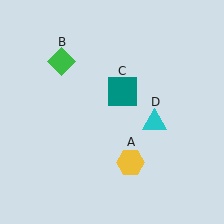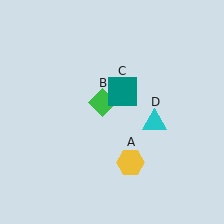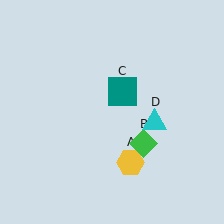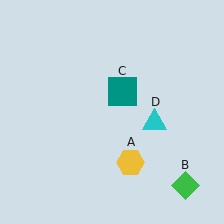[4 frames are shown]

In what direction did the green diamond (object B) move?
The green diamond (object B) moved down and to the right.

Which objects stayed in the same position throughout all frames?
Yellow hexagon (object A) and teal square (object C) and cyan triangle (object D) remained stationary.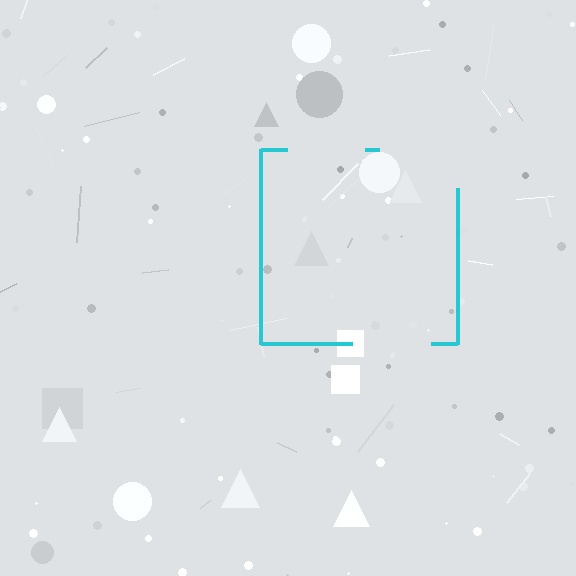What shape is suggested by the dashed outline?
The dashed outline suggests a square.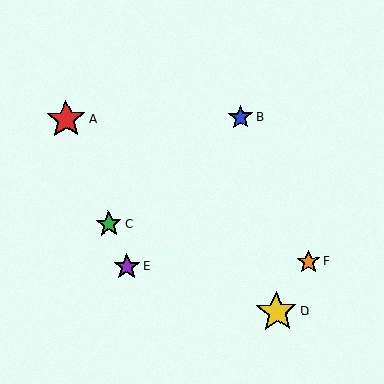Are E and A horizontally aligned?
No, E is at y≈267 and A is at y≈120.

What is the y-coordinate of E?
Object E is at y≈267.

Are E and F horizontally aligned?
Yes, both are at y≈267.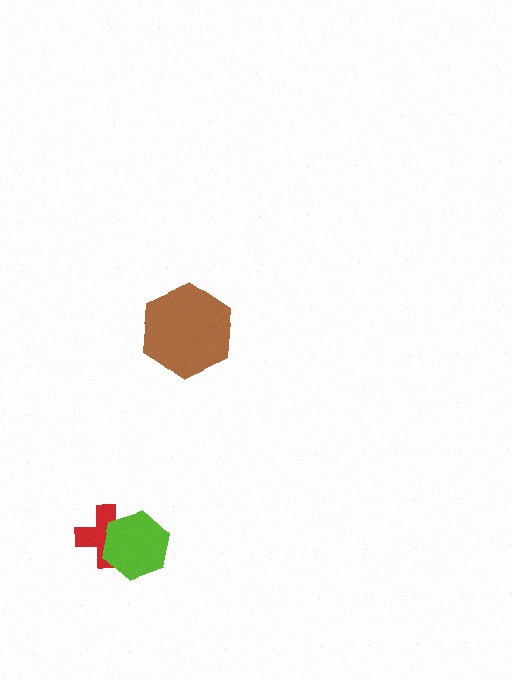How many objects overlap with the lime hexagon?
1 object overlaps with the lime hexagon.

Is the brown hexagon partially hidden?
No, no other shape covers it.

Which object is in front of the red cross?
The lime hexagon is in front of the red cross.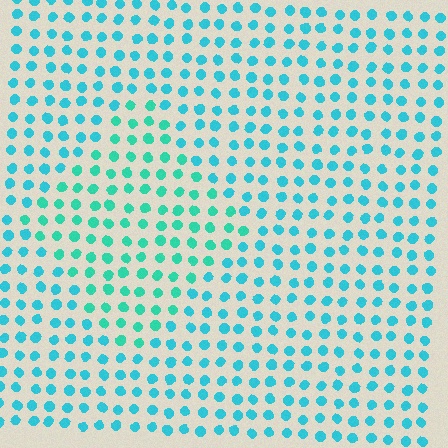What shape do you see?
I see a diamond.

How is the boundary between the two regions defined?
The boundary is defined purely by a slight shift in hue (about 23 degrees). Spacing, size, and orientation are identical on both sides.